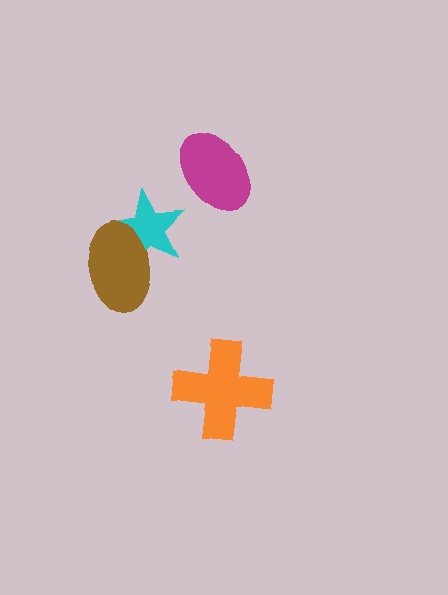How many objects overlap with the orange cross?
0 objects overlap with the orange cross.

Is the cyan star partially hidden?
Yes, it is partially covered by another shape.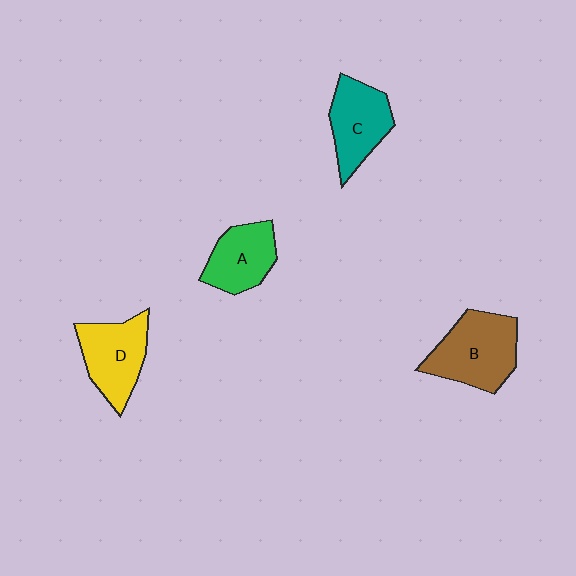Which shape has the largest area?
Shape B (brown).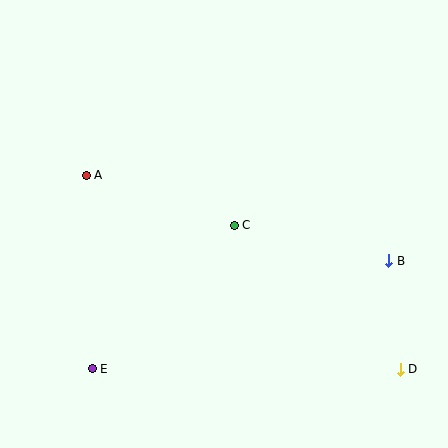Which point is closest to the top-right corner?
Point B is closest to the top-right corner.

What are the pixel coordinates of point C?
Point C is at (234, 225).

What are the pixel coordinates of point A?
Point A is at (86, 175).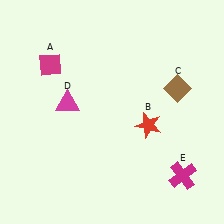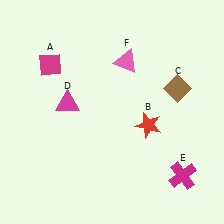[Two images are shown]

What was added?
A pink triangle (F) was added in Image 2.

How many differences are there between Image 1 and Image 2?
There is 1 difference between the two images.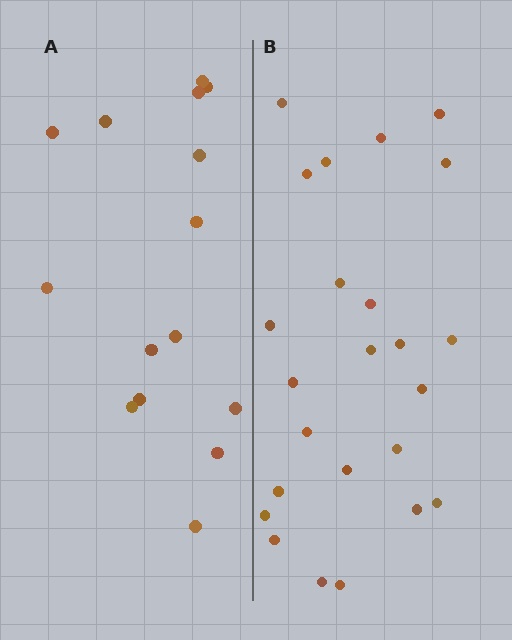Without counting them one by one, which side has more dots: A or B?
Region B (the right region) has more dots.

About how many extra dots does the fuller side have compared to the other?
Region B has roughly 8 or so more dots than region A.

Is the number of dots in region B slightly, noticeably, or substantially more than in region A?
Region B has substantially more. The ratio is roughly 1.6 to 1.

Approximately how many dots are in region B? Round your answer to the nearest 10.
About 20 dots. (The exact count is 24, which rounds to 20.)